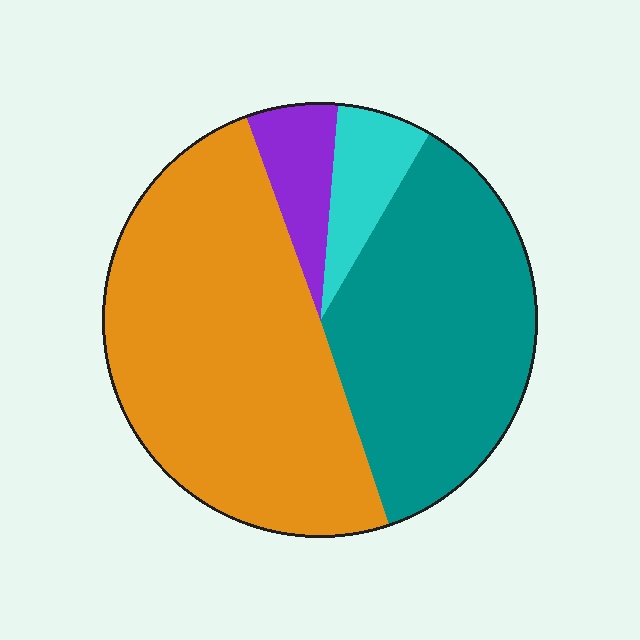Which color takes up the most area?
Orange, at roughly 50%.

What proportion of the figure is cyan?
Cyan takes up less than a quarter of the figure.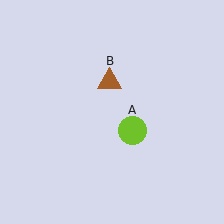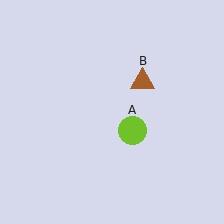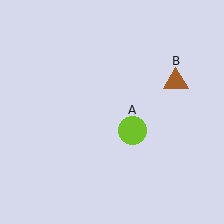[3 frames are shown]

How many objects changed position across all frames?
1 object changed position: brown triangle (object B).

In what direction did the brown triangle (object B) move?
The brown triangle (object B) moved right.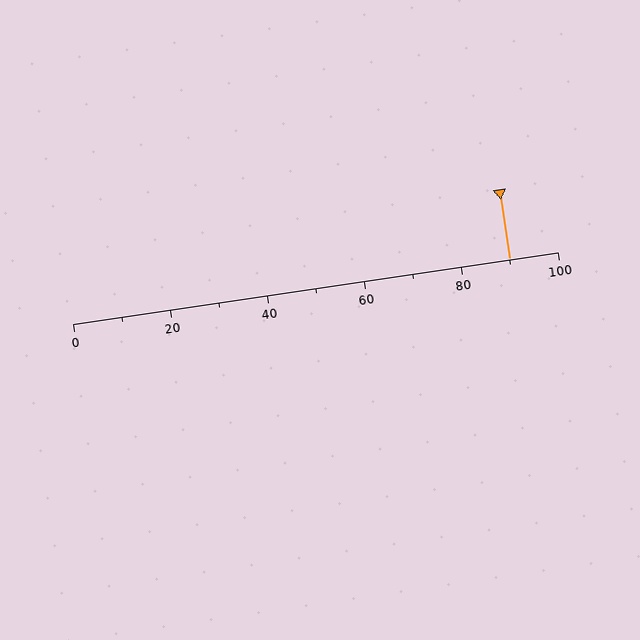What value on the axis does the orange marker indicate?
The marker indicates approximately 90.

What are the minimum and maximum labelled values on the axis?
The axis runs from 0 to 100.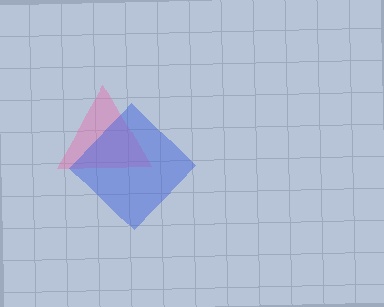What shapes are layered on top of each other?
The layered shapes are: a pink triangle, a blue diamond.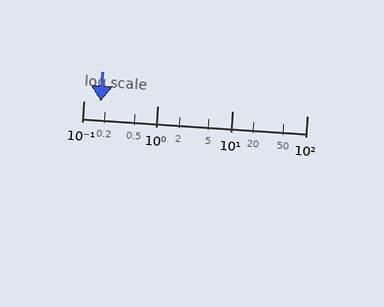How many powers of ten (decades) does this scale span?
The scale spans 3 decades, from 0.1 to 100.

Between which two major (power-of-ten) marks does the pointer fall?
The pointer is between 0.1 and 1.